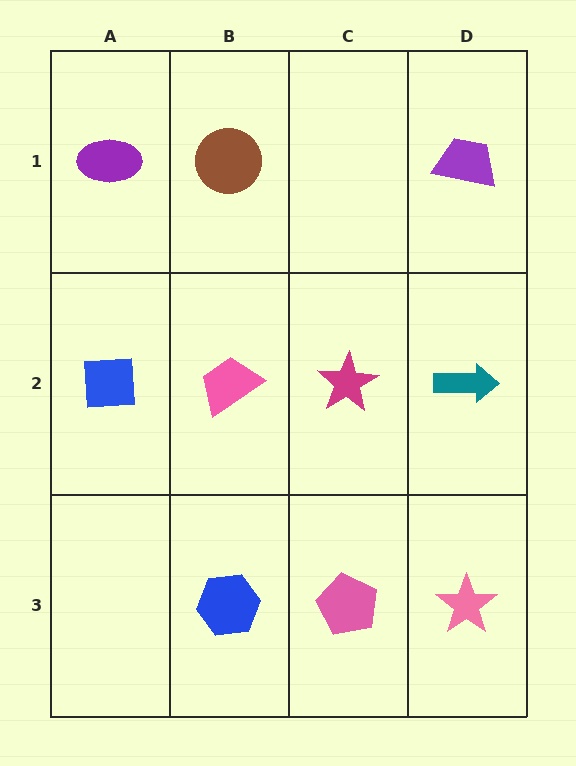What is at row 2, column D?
A teal arrow.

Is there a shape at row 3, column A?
No, that cell is empty.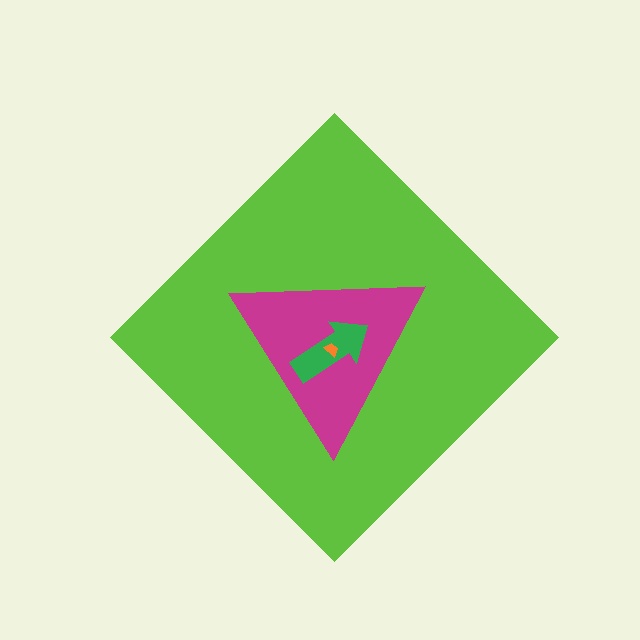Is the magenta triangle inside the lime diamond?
Yes.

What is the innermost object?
The orange trapezoid.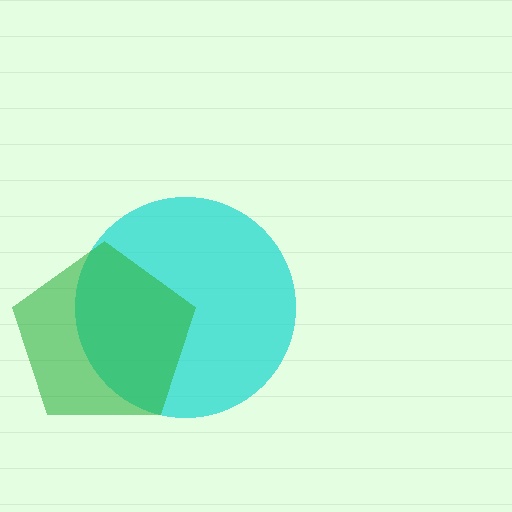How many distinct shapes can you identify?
There are 2 distinct shapes: a cyan circle, a green pentagon.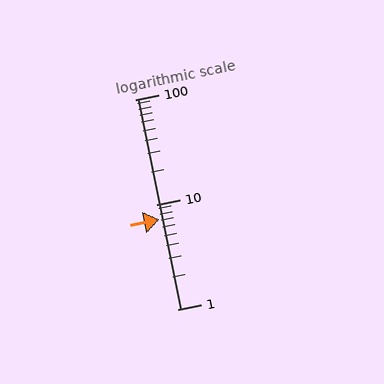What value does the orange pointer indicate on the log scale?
The pointer indicates approximately 7.2.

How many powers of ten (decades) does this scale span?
The scale spans 2 decades, from 1 to 100.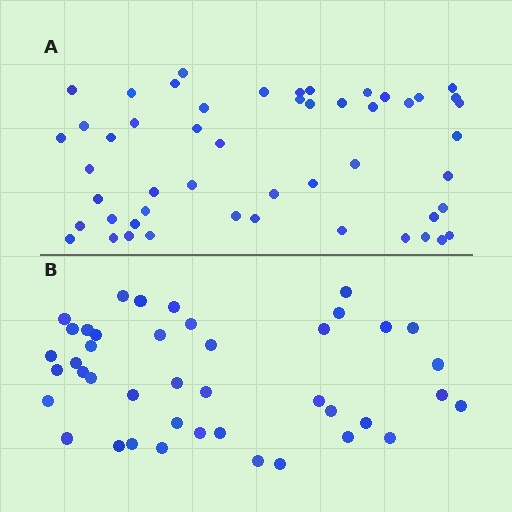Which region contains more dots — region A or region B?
Region A (the top region) has more dots.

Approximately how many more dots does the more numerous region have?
Region A has roughly 8 or so more dots than region B.